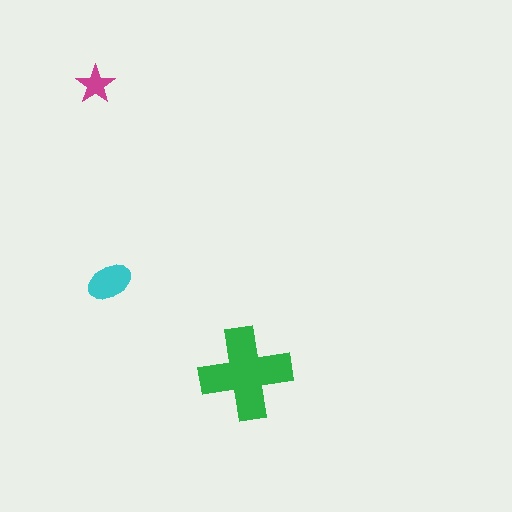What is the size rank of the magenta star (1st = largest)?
3rd.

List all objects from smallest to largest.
The magenta star, the cyan ellipse, the green cross.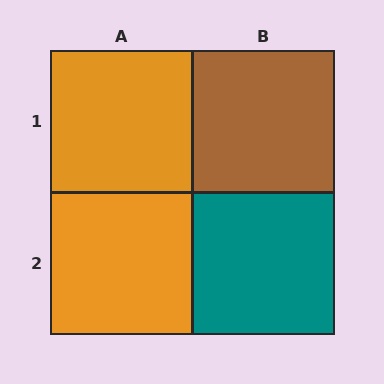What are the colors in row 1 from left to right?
Orange, brown.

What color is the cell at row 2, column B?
Teal.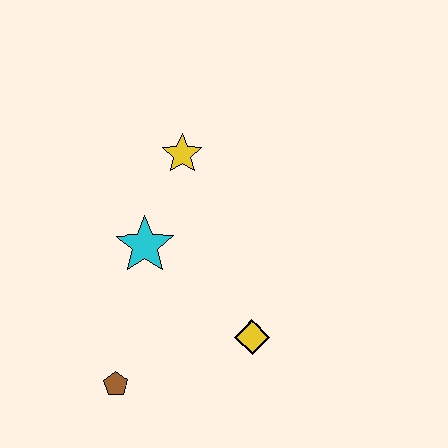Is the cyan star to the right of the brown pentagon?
Yes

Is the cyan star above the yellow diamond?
Yes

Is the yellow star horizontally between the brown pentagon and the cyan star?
No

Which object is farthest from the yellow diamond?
The yellow star is farthest from the yellow diamond.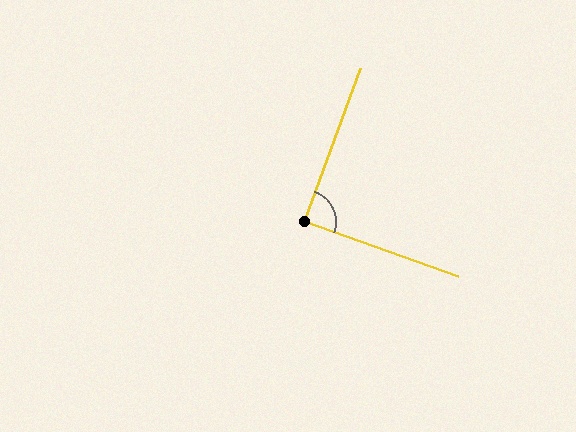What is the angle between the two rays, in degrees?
Approximately 89 degrees.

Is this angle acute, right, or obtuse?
It is approximately a right angle.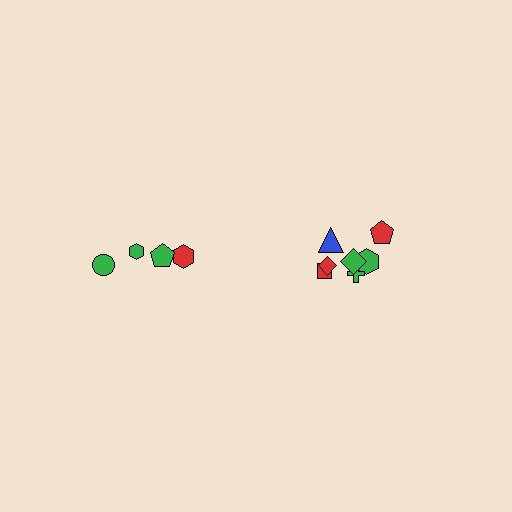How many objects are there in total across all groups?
There are 11 objects.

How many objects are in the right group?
There are 7 objects.